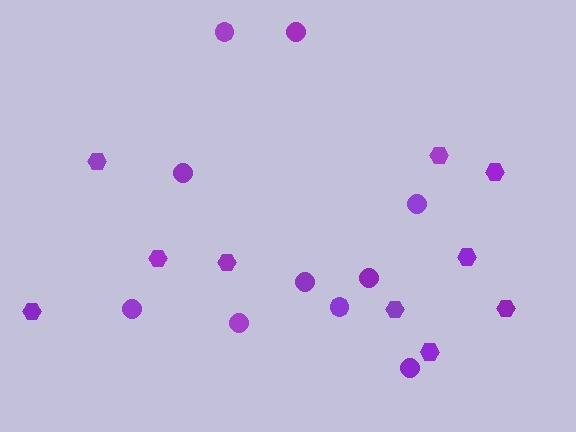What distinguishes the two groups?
There are 2 groups: one group of hexagons (10) and one group of circles (10).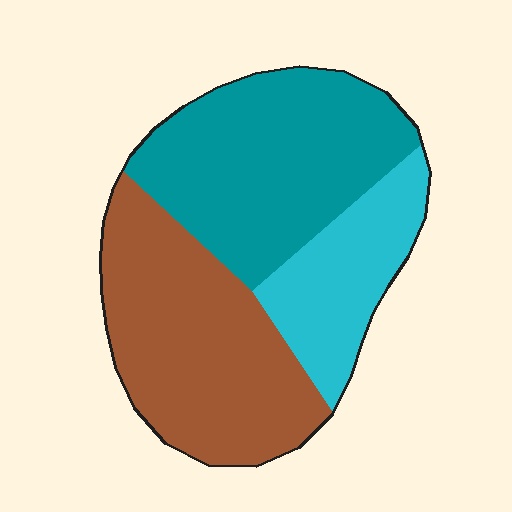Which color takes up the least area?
Cyan, at roughly 20%.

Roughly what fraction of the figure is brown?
Brown takes up about two fifths (2/5) of the figure.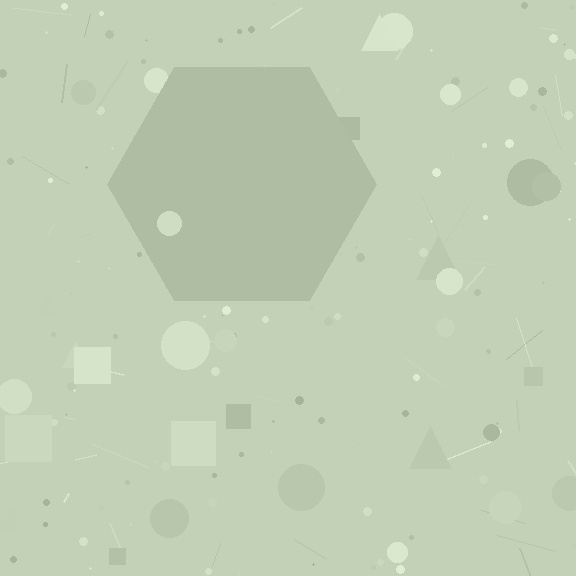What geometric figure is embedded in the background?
A hexagon is embedded in the background.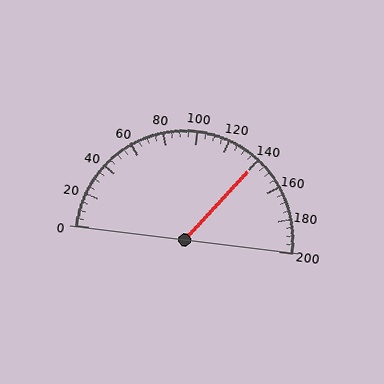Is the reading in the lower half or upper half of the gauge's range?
The reading is in the upper half of the range (0 to 200).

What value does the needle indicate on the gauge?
The needle indicates approximately 140.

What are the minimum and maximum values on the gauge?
The gauge ranges from 0 to 200.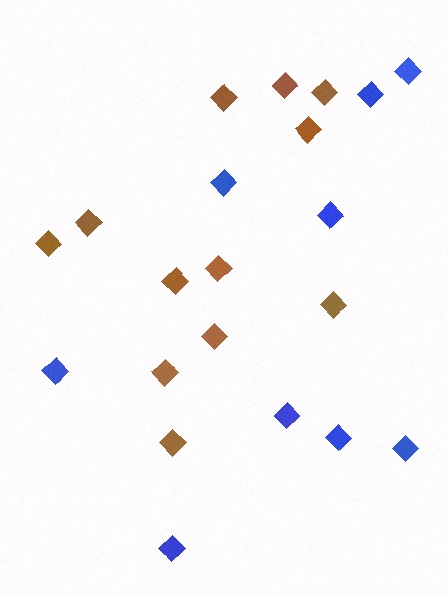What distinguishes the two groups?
There are 2 groups: one group of brown diamonds (12) and one group of blue diamonds (9).